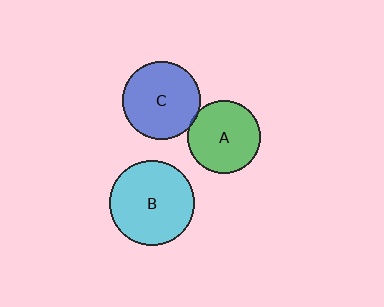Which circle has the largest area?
Circle B (cyan).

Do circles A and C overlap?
Yes.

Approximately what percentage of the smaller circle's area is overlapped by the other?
Approximately 5%.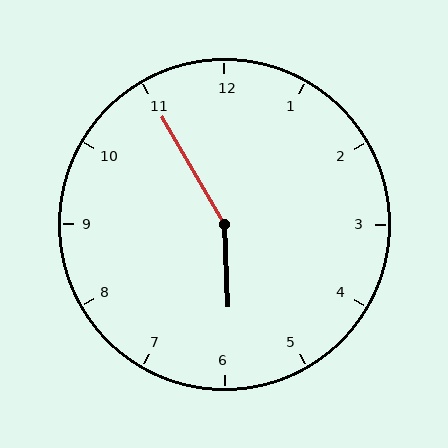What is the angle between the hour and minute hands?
Approximately 152 degrees.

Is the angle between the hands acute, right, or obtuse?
It is obtuse.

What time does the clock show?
5:55.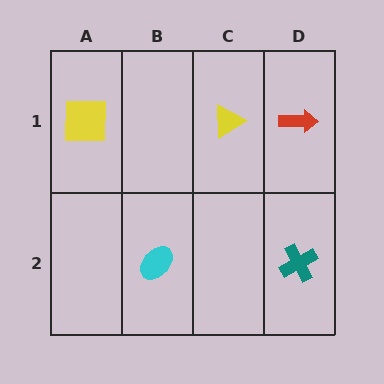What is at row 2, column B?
A cyan ellipse.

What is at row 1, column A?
A yellow square.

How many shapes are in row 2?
2 shapes.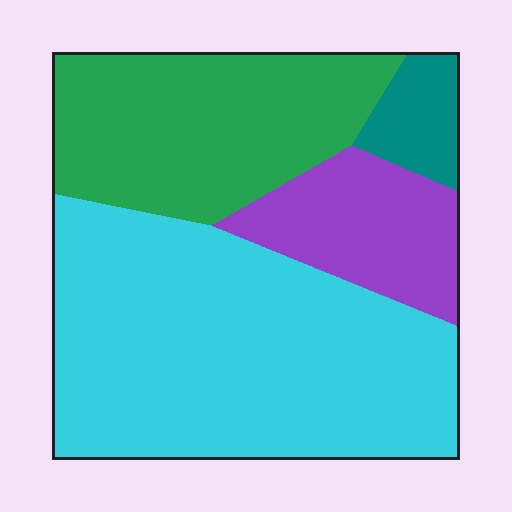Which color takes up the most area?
Cyan, at roughly 50%.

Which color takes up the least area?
Teal, at roughly 5%.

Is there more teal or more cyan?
Cyan.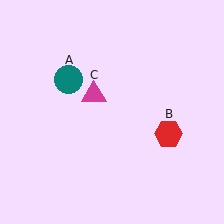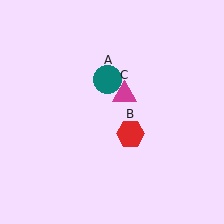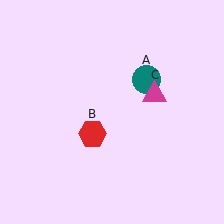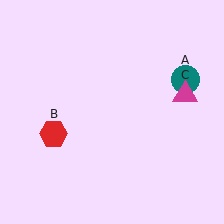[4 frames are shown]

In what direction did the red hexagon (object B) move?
The red hexagon (object B) moved left.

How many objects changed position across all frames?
3 objects changed position: teal circle (object A), red hexagon (object B), magenta triangle (object C).